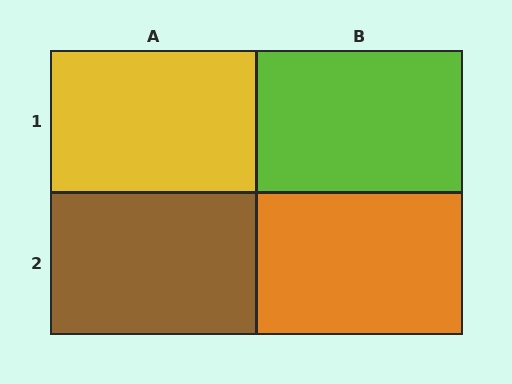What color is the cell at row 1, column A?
Yellow.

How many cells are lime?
1 cell is lime.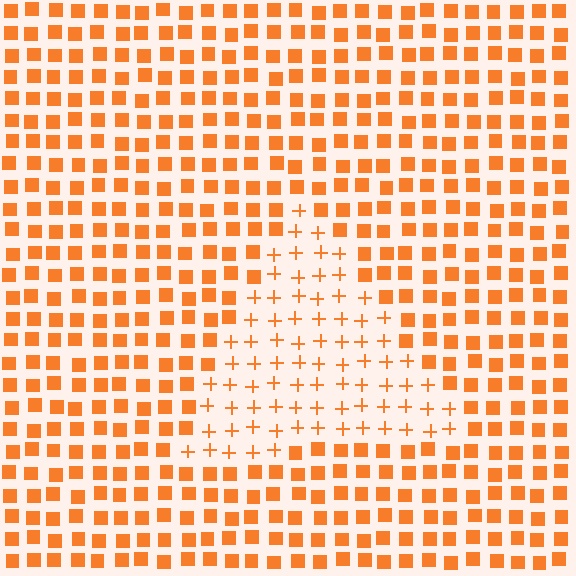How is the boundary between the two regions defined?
The boundary is defined by a change in element shape: plus signs inside vs. squares outside. All elements share the same color and spacing.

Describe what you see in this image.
The image is filled with small orange elements arranged in a uniform grid. A triangle-shaped region contains plus signs, while the surrounding area contains squares. The boundary is defined purely by the change in element shape.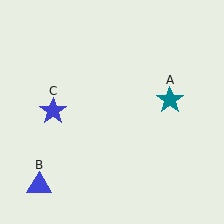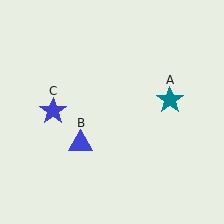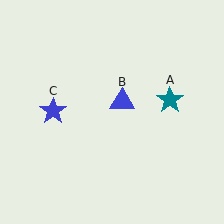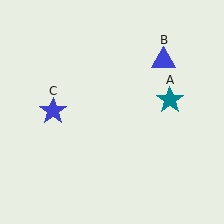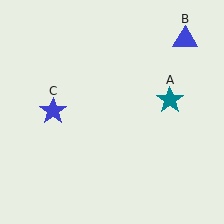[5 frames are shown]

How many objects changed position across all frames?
1 object changed position: blue triangle (object B).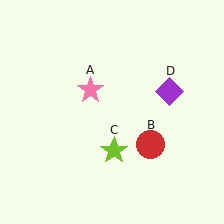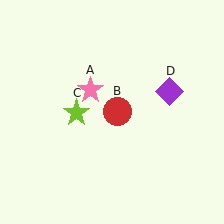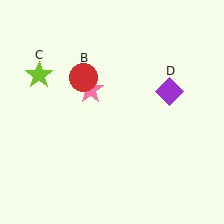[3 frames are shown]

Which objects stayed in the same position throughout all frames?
Pink star (object A) and purple diamond (object D) remained stationary.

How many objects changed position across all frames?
2 objects changed position: red circle (object B), lime star (object C).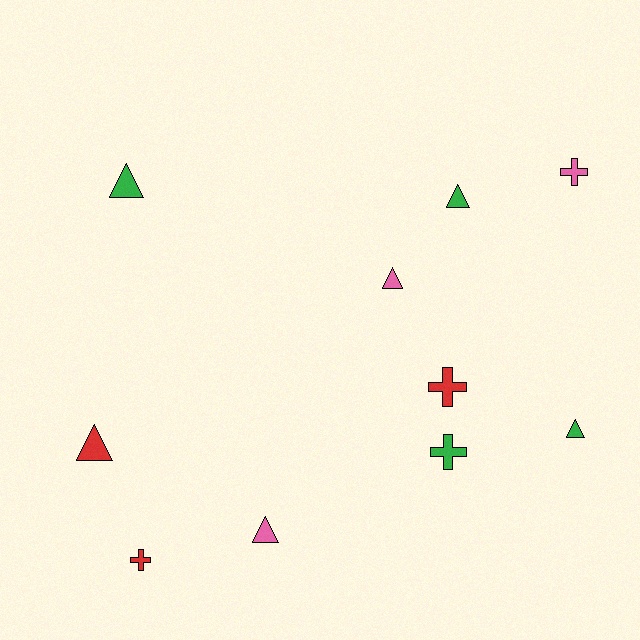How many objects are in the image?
There are 10 objects.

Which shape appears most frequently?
Triangle, with 6 objects.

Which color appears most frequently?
Green, with 4 objects.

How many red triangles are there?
There is 1 red triangle.